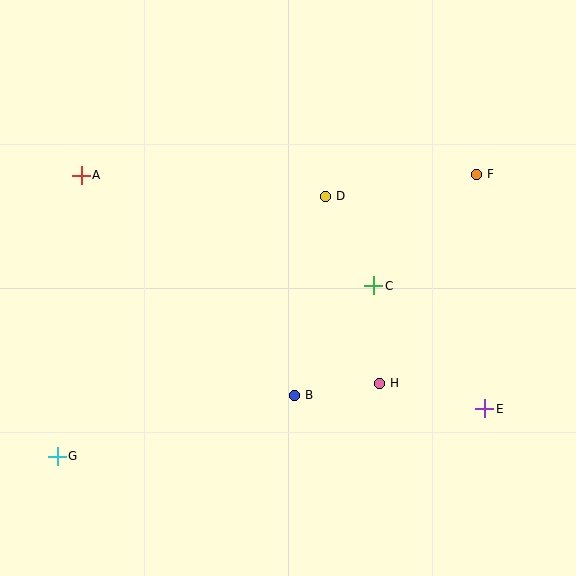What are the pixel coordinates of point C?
Point C is at (374, 286).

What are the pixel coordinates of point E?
Point E is at (485, 409).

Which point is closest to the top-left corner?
Point A is closest to the top-left corner.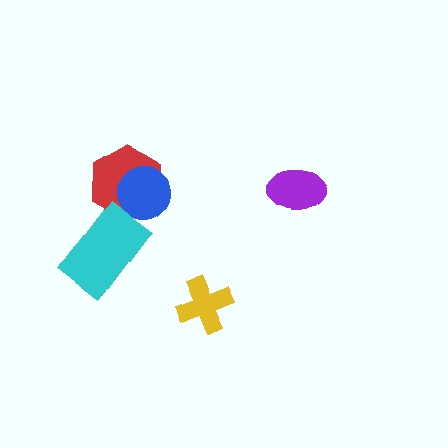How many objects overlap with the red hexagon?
2 objects overlap with the red hexagon.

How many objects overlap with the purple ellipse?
0 objects overlap with the purple ellipse.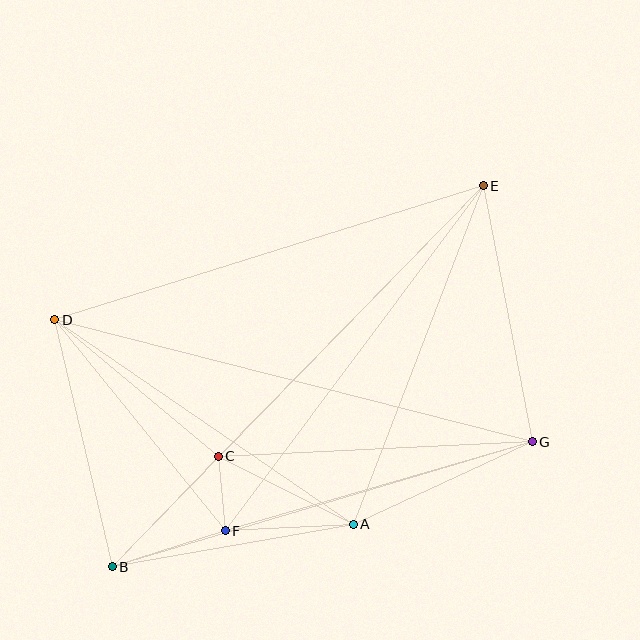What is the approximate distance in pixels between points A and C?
The distance between A and C is approximately 151 pixels.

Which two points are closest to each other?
Points C and F are closest to each other.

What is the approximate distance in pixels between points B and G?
The distance between B and G is approximately 438 pixels.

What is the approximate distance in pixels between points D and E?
The distance between D and E is approximately 449 pixels.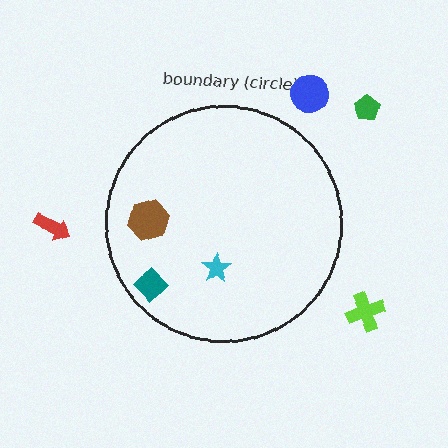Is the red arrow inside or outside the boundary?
Outside.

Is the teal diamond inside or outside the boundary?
Inside.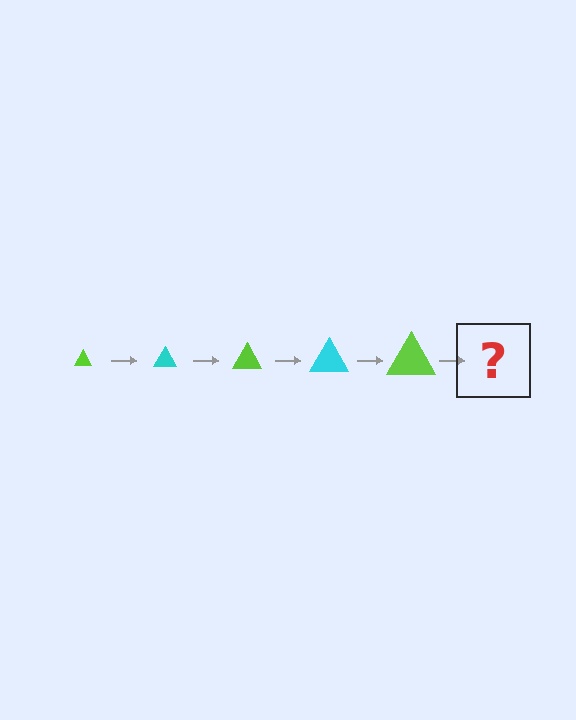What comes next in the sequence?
The next element should be a cyan triangle, larger than the previous one.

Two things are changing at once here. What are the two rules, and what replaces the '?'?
The two rules are that the triangle grows larger each step and the color cycles through lime and cyan. The '?' should be a cyan triangle, larger than the previous one.